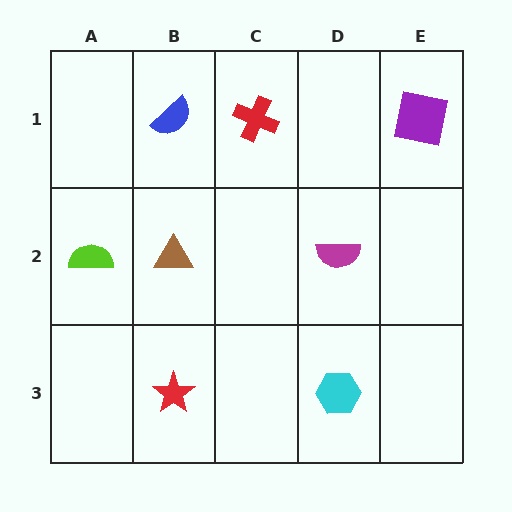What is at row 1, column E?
A purple square.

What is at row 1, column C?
A red cross.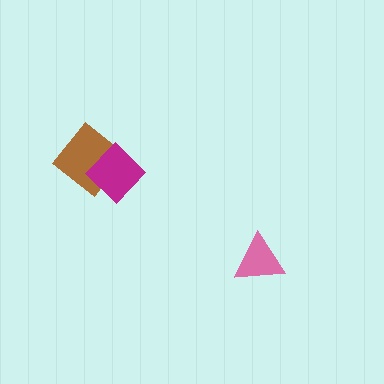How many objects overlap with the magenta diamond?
1 object overlaps with the magenta diamond.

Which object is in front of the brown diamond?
The magenta diamond is in front of the brown diamond.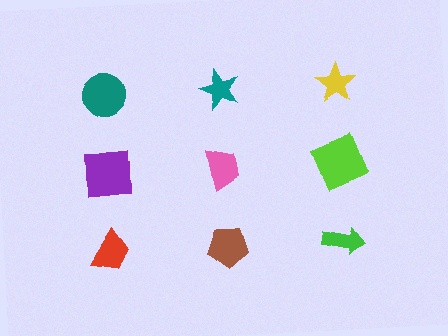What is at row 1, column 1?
A teal circle.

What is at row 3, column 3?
A green arrow.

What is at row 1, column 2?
A teal star.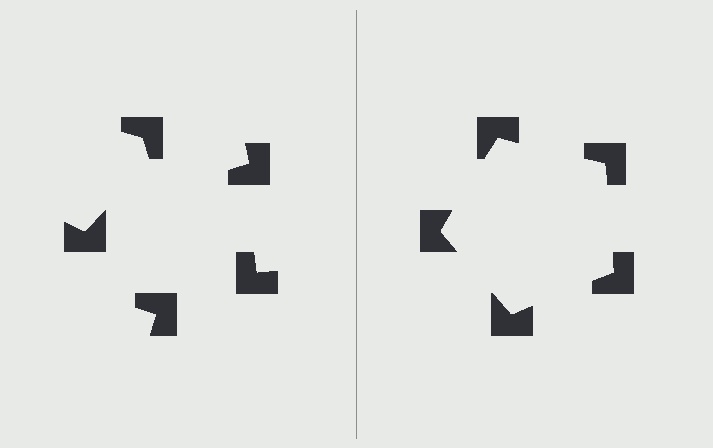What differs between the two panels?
The notched squares are positioned identically on both sides; only the wedge orientations differ. On the right they align to a pentagon; on the left they are misaligned.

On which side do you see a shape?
An illusory pentagon appears on the right side. On the left side the wedge cuts are rotated, so no coherent shape forms.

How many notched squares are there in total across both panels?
10 — 5 on each side.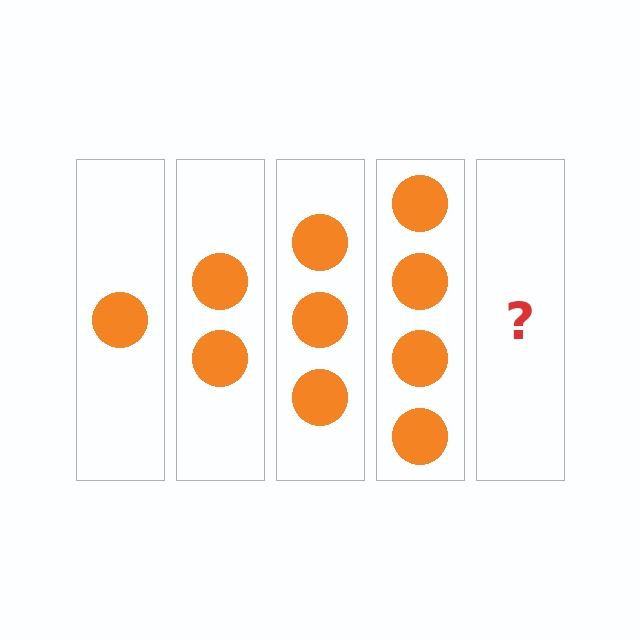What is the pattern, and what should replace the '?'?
The pattern is that each step adds one more circle. The '?' should be 5 circles.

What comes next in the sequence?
The next element should be 5 circles.